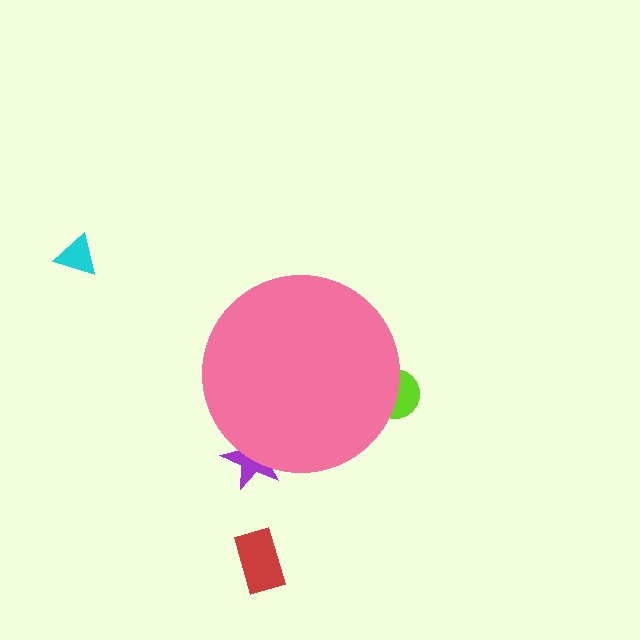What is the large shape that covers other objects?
A pink circle.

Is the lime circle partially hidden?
Yes, the lime circle is partially hidden behind the pink circle.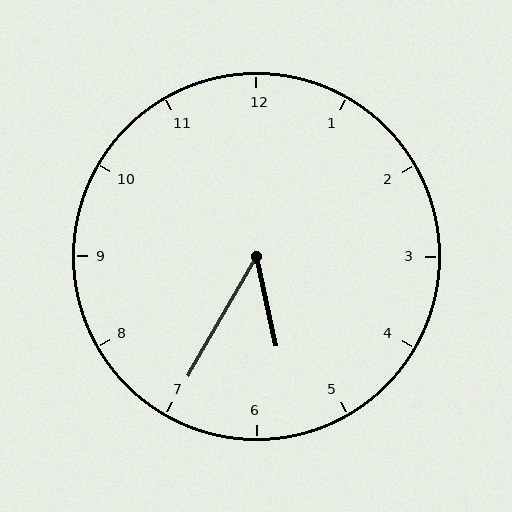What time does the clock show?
5:35.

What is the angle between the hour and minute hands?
Approximately 42 degrees.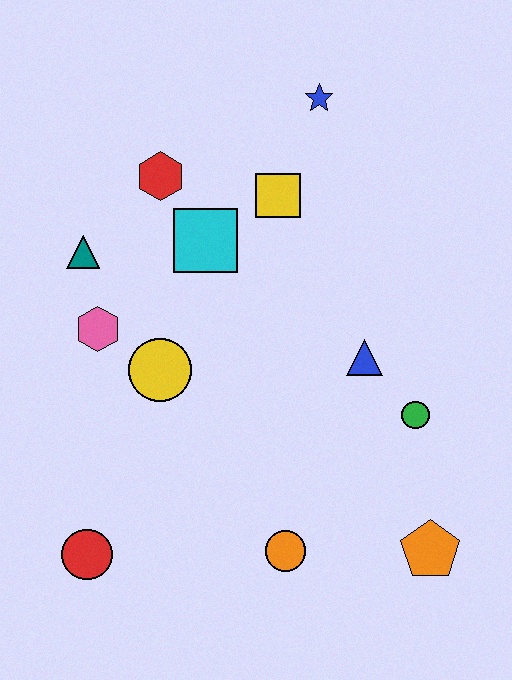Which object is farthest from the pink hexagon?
The orange pentagon is farthest from the pink hexagon.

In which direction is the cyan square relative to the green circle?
The cyan square is to the left of the green circle.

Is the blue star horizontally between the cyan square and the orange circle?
No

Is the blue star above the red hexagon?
Yes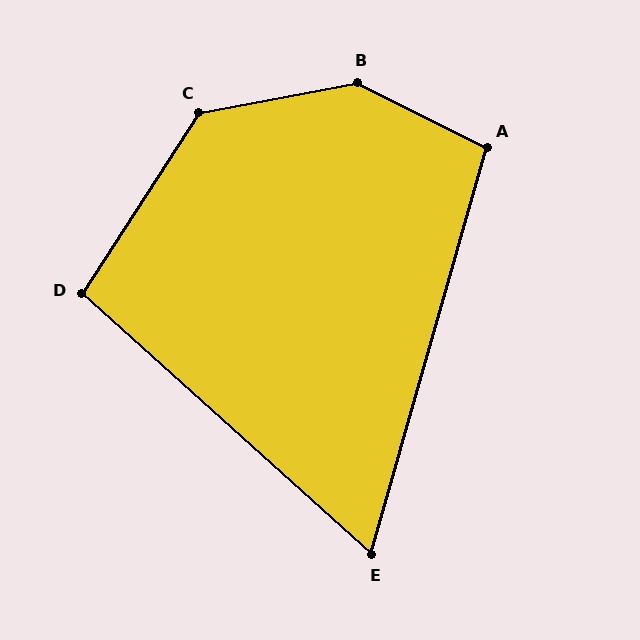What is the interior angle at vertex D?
Approximately 99 degrees (obtuse).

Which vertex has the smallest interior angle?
E, at approximately 64 degrees.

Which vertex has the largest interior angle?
B, at approximately 143 degrees.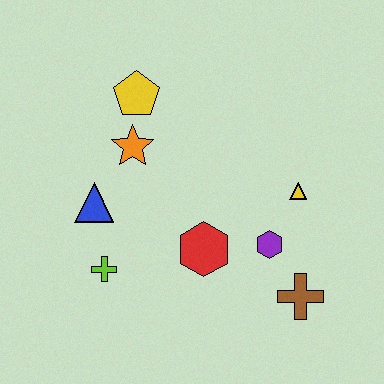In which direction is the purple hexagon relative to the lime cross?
The purple hexagon is to the right of the lime cross.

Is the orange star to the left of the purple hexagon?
Yes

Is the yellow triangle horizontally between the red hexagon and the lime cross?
No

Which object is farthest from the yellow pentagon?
The brown cross is farthest from the yellow pentagon.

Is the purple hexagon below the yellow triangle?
Yes